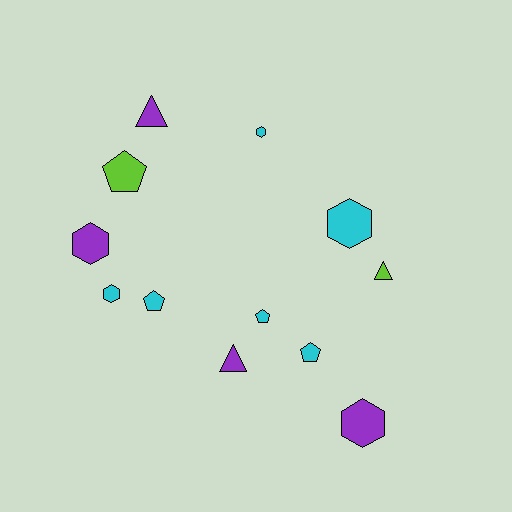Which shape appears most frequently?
Hexagon, with 5 objects.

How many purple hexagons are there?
There are 2 purple hexagons.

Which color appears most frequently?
Cyan, with 6 objects.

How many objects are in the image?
There are 12 objects.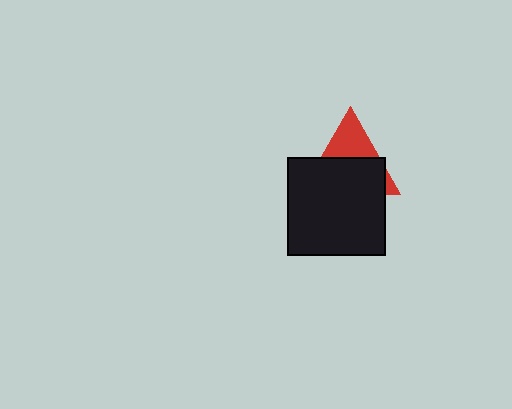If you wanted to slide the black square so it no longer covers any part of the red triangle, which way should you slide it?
Slide it down — that is the most direct way to separate the two shapes.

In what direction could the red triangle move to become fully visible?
The red triangle could move up. That would shift it out from behind the black square entirely.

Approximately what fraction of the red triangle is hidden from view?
Roughly 62% of the red triangle is hidden behind the black square.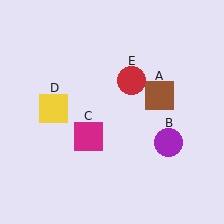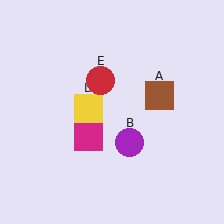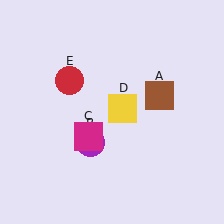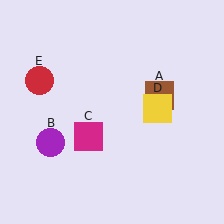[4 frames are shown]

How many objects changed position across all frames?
3 objects changed position: purple circle (object B), yellow square (object D), red circle (object E).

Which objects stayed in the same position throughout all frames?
Brown square (object A) and magenta square (object C) remained stationary.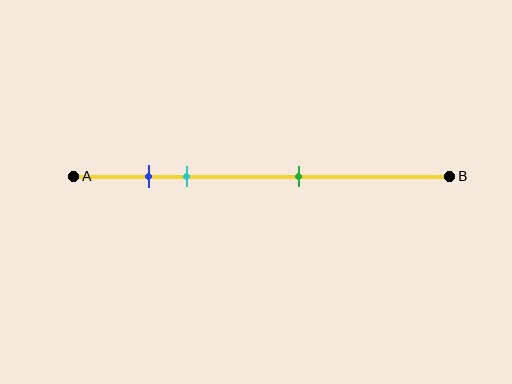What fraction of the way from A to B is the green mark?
The green mark is approximately 60% (0.6) of the way from A to B.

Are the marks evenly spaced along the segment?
No, the marks are not evenly spaced.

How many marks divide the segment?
There are 3 marks dividing the segment.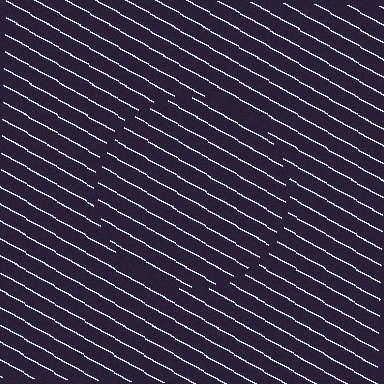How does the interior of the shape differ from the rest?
The interior of the shape contains the same grating, shifted by half a period — the contour is defined by the phase discontinuity where line-ends from the inner and outer gratings abut.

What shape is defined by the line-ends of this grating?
An illusory circle. The interior of the shape contains the same grating, shifted by half a period — the contour is defined by the phase discontinuity where line-ends from the inner and outer gratings abut.